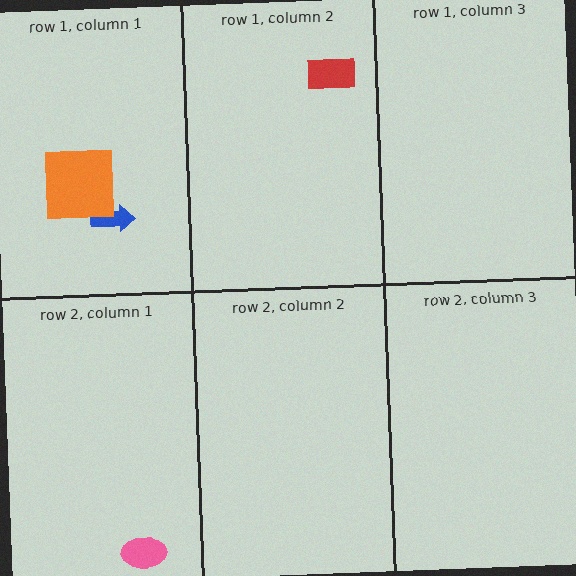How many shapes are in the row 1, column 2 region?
1.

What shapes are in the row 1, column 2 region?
The red rectangle.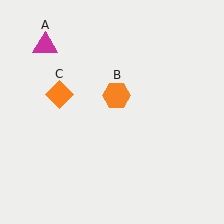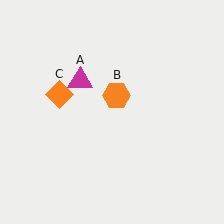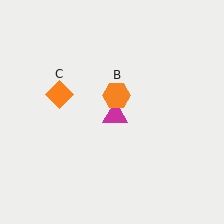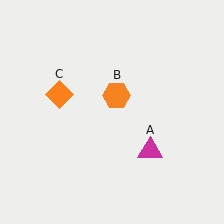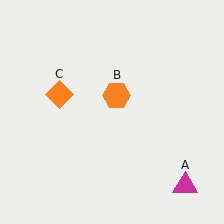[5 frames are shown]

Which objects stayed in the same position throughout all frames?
Orange hexagon (object B) and orange diamond (object C) remained stationary.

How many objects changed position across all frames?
1 object changed position: magenta triangle (object A).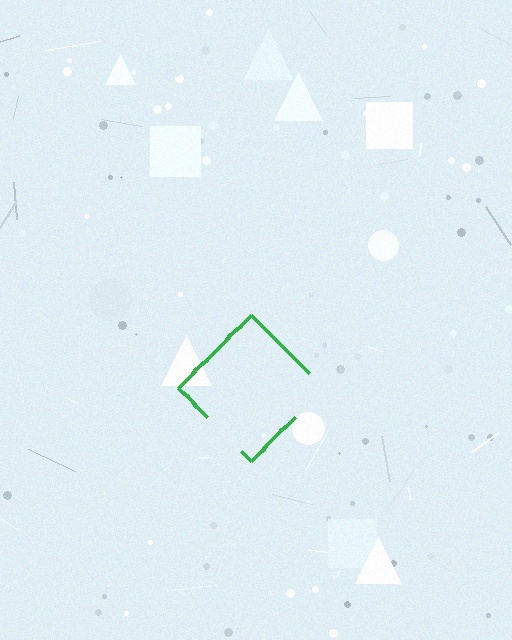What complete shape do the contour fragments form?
The contour fragments form a diamond.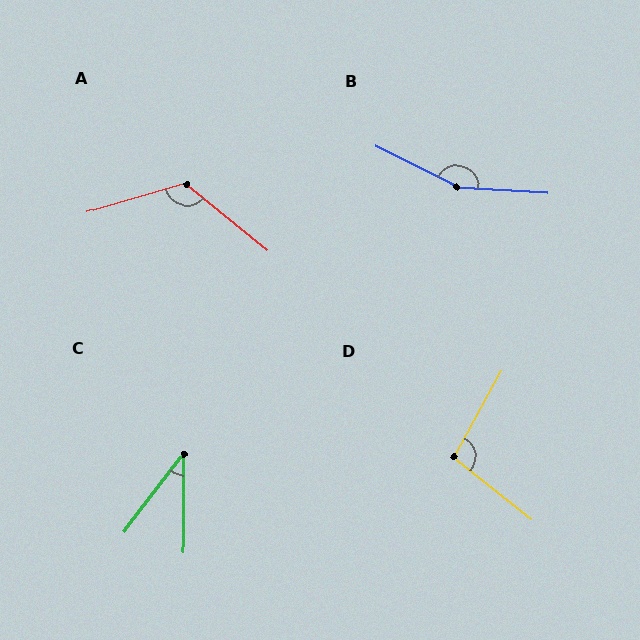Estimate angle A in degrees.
Approximately 124 degrees.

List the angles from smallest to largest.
C (38°), D (100°), A (124°), B (157°).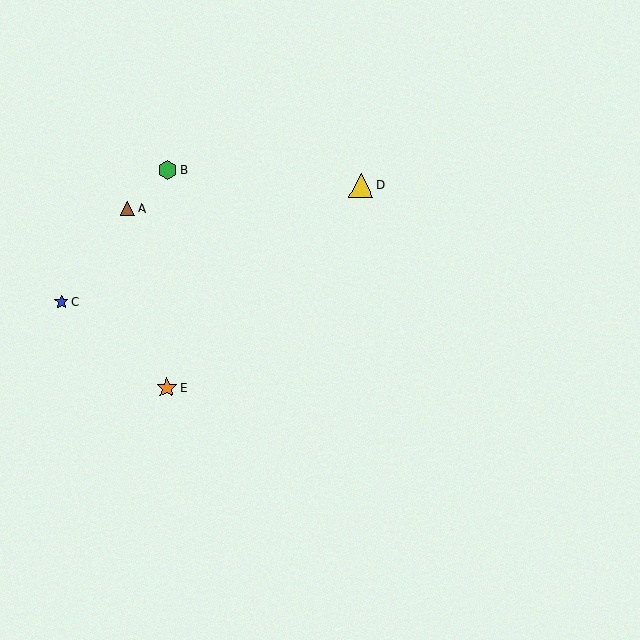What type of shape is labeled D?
Shape D is a yellow triangle.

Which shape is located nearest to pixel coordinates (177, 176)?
The green hexagon (labeled B) at (168, 170) is nearest to that location.